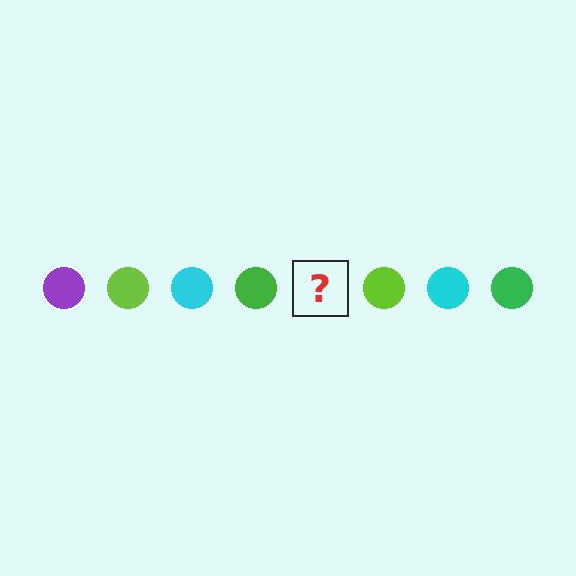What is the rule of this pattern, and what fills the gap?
The rule is that the pattern cycles through purple, lime, cyan, green circles. The gap should be filled with a purple circle.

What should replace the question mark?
The question mark should be replaced with a purple circle.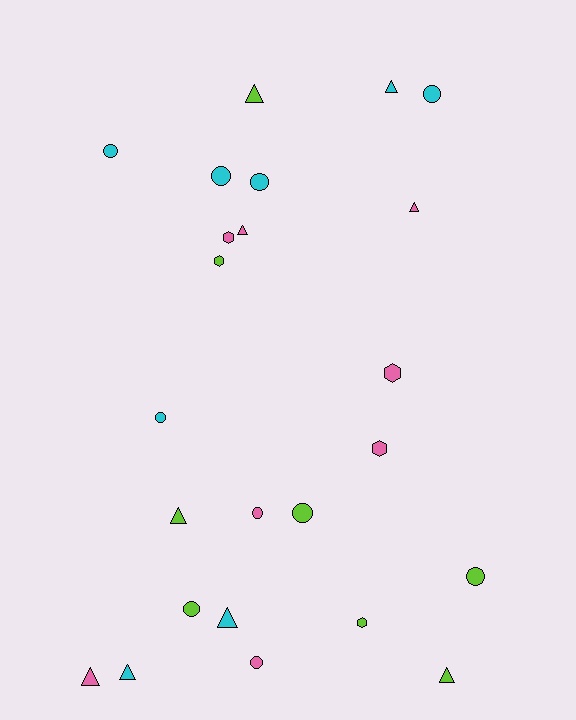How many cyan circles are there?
There are 5 cyan circles.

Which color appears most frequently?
Cyan, with 8 objects.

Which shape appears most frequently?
Circle, with 10 objects.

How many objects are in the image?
There are 24 objects.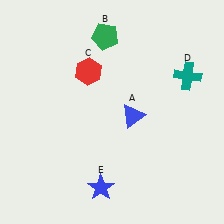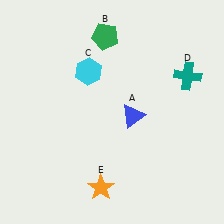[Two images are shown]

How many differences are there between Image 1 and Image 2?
There are 2 differences between the two images.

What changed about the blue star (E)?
In Image 1, E is blue. In Image 2, it changed to orange.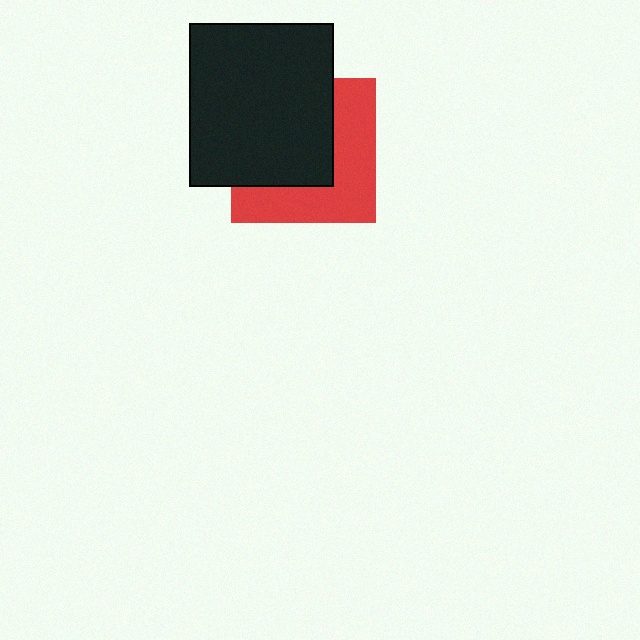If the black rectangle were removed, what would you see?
You would see the complete red square.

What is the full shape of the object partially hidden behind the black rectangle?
The partially hidden object is a red square.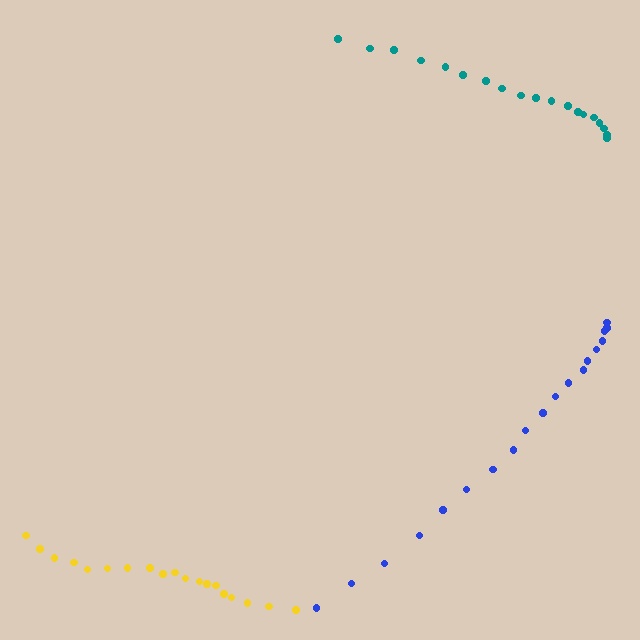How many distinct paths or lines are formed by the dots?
There are 3 distinct paths.